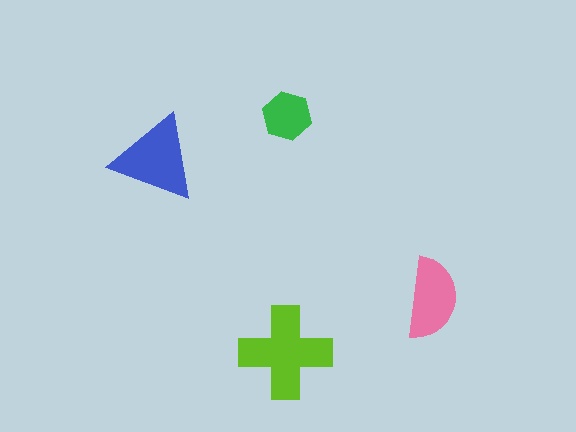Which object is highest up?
The green hexagon is topmost.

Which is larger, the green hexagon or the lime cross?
The lime cross.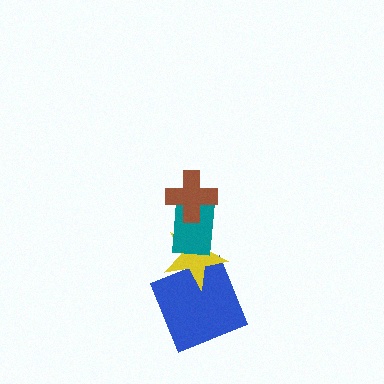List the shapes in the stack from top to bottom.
From top to bottom: the brown cross, the teal rectangle, the yellow star, the blue square.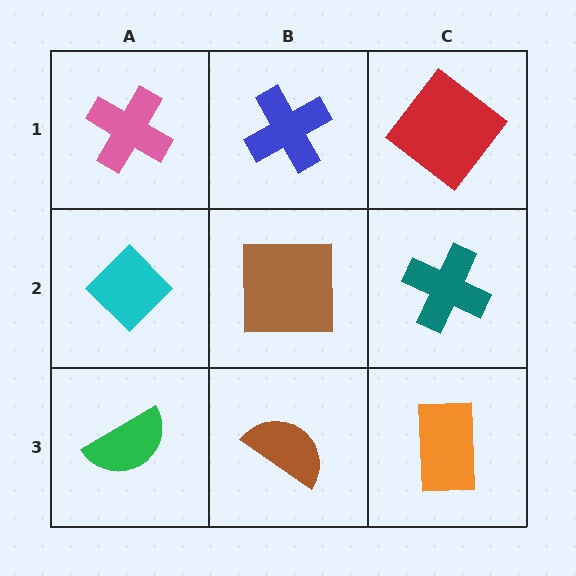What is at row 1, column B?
A blue cross.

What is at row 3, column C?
An orange rectangle.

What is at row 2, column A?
A cyan diamond.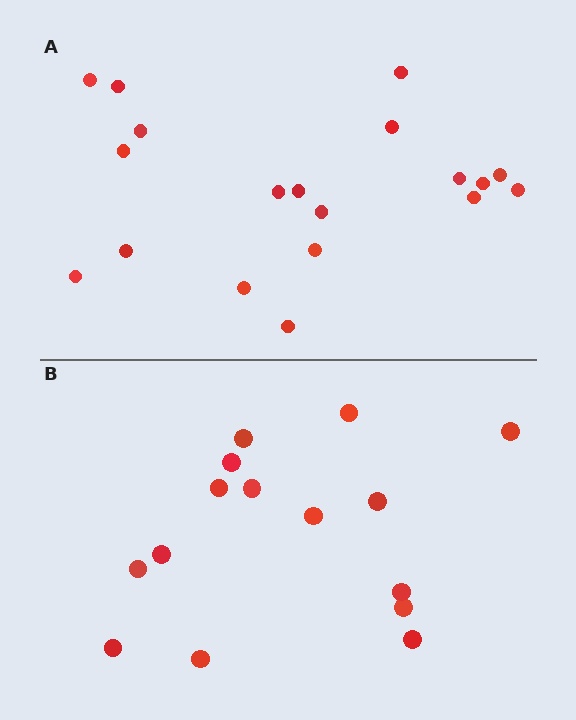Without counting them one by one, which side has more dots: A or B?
Region A (the top region) has more dots.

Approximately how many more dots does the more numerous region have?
Region A has about 4 more dots than region B.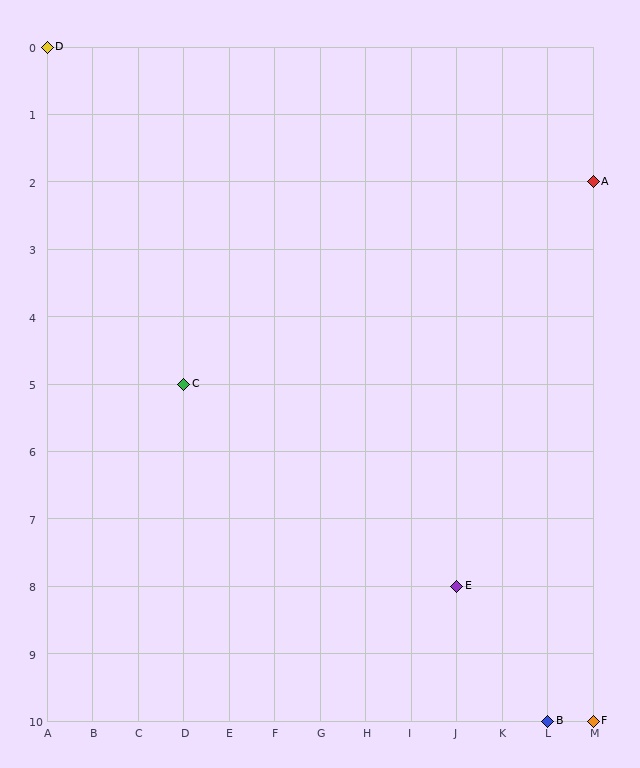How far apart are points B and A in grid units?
Points B and A are 1 column and 8 rows apart (about 8.1 grid units diagonally).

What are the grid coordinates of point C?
Point C is at grid coordinates (D, 5).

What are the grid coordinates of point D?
Point D is at grid coordinates (A, 0).